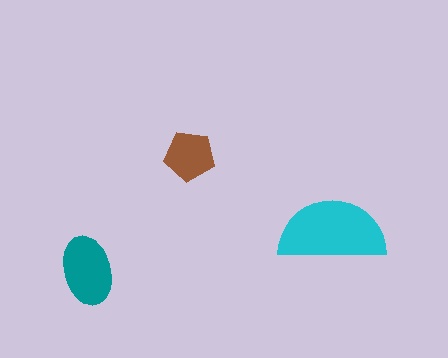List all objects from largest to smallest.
The cyan semicircle, the teal ellipse, the brown pentagon.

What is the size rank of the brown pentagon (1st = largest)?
3rd.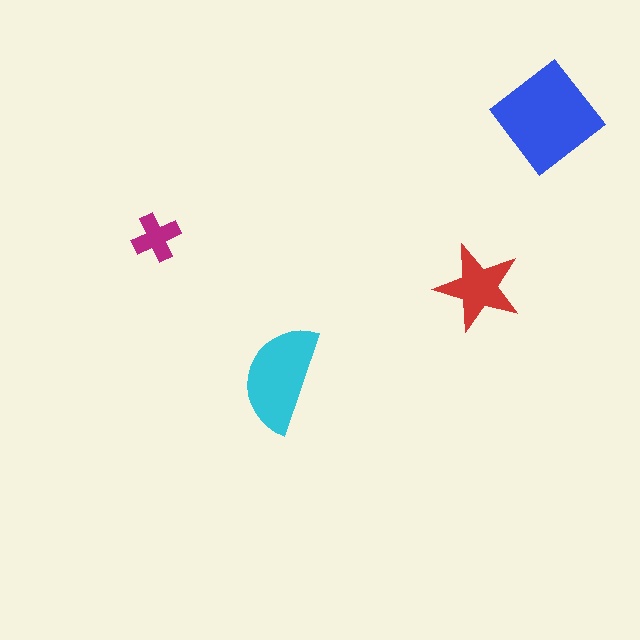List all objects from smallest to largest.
The magenta cross, the red star, the cyan semicircle, the blue diamond.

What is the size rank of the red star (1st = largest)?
3rd.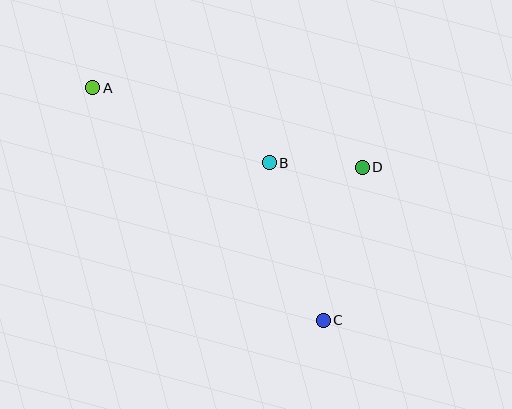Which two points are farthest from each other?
Points A and C are farthest from each other.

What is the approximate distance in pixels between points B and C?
The distance between B and C is approximately 166 pixels.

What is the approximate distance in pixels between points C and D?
The distance between C and D is approximately 158 pixels.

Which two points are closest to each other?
Points B and D are closest to each other.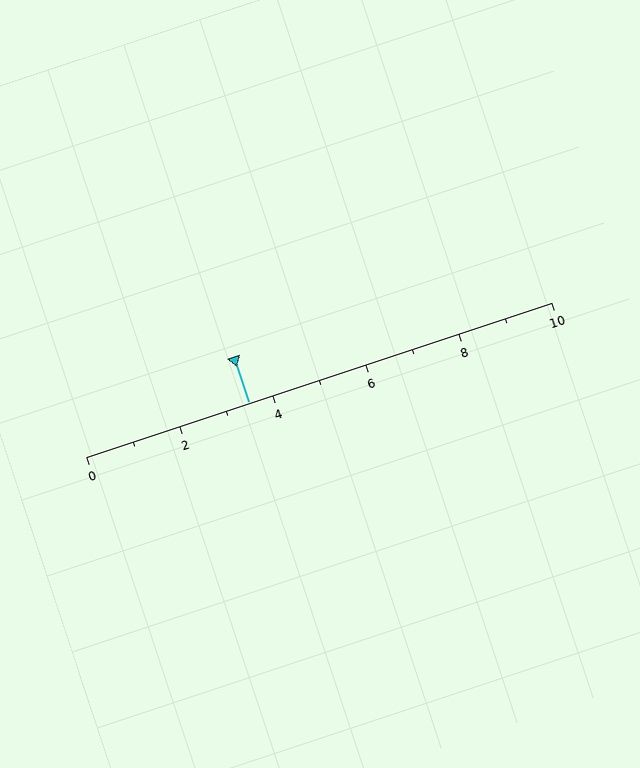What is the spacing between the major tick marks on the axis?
The major ticks are spaced 2 apart.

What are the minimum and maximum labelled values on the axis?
The axis runs from 0 to 10.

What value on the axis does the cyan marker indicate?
The marker indicates approximately 3.5.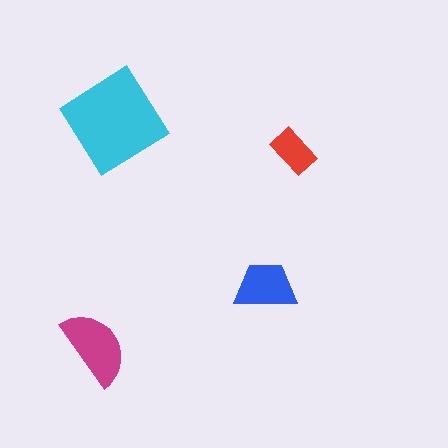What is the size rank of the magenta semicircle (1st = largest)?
2nd.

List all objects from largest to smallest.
The cyan diamond, the magenta semicircle, the blue trapezoid, the red rectangle.